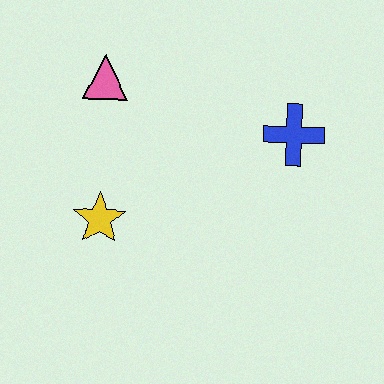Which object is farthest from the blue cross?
The yellow star is farthest from the blue cross.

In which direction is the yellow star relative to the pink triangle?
The yellow star is below the pink triangle.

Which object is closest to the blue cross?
The pink triangle is closest to the blue cross.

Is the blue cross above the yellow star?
Yes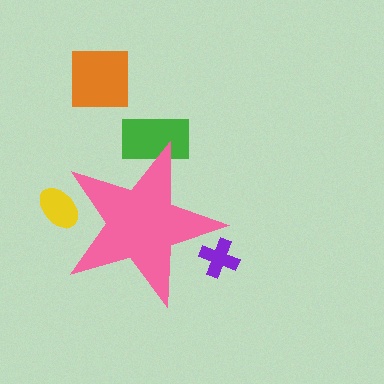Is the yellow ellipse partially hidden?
Yes, the yellow ellipse is partially hidden behind the pink star.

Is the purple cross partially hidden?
Yes, the purple cross is partially hidden behind the pink star.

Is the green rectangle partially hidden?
Yes, the green rectangle is partially hidden behind the pink star.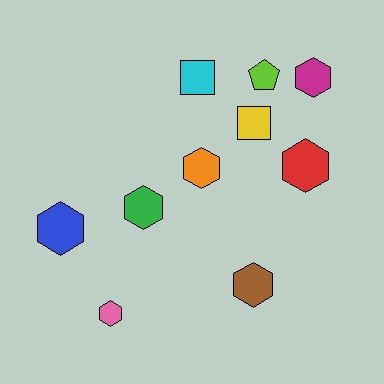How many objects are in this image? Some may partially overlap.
There are 10 objects.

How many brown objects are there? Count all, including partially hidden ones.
There is 1 brown object.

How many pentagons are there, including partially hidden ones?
There is 1 pentagon.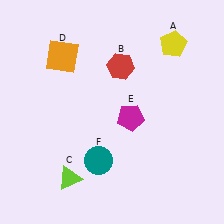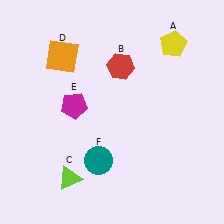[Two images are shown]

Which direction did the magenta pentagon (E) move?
The magenta pentagon (E) moved left.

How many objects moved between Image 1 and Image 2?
1 object moved between the two images.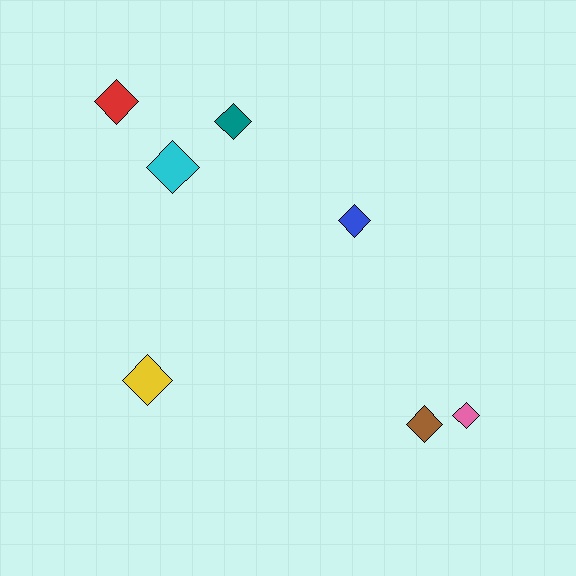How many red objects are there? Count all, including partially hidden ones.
There is 1 red object.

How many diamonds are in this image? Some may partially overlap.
There are 7 diamonds.